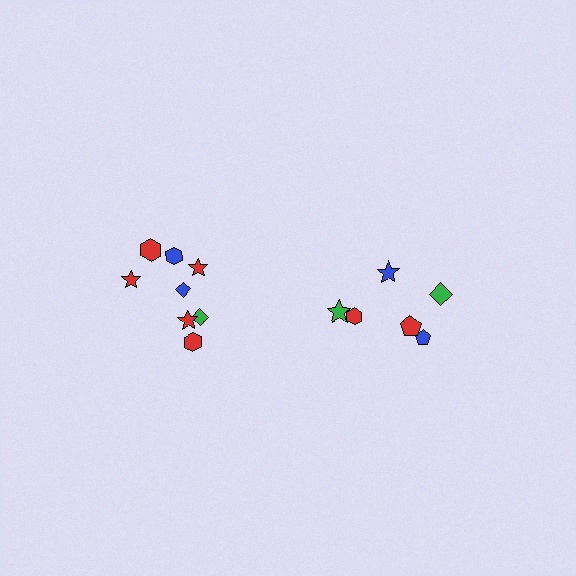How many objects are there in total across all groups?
There are 14 objects.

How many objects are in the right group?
There are 6 objects.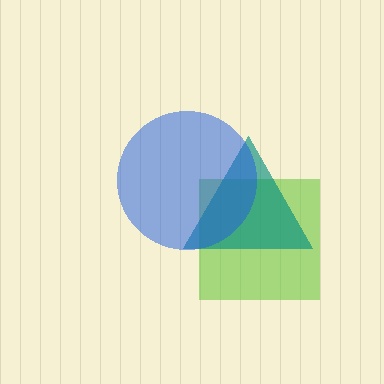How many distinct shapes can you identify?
There are 3 distinct shapes: a lime square, a teal triangle, a blue circle.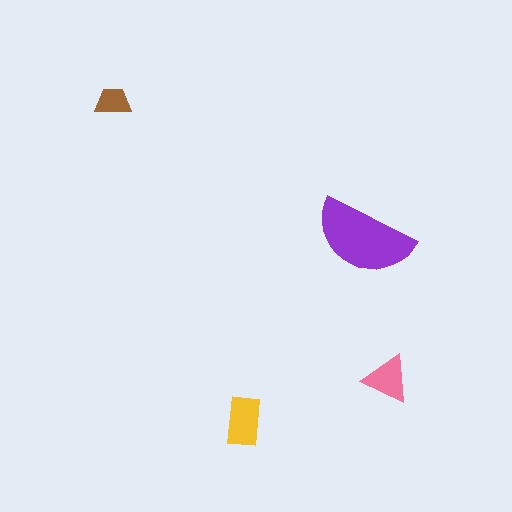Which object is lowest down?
The yellow rectangle is bottommost.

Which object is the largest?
The purple semicircle.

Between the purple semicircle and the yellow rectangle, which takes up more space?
The purple semicircle.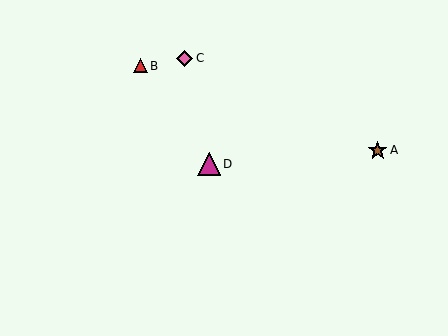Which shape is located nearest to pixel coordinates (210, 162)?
The magenta triangle (labeled D) at (209, 164) is nearest to that location.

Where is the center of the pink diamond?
The center of the pink diamond is at (185, 58).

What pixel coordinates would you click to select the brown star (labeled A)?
Click at (378, 150) to select the brown star A.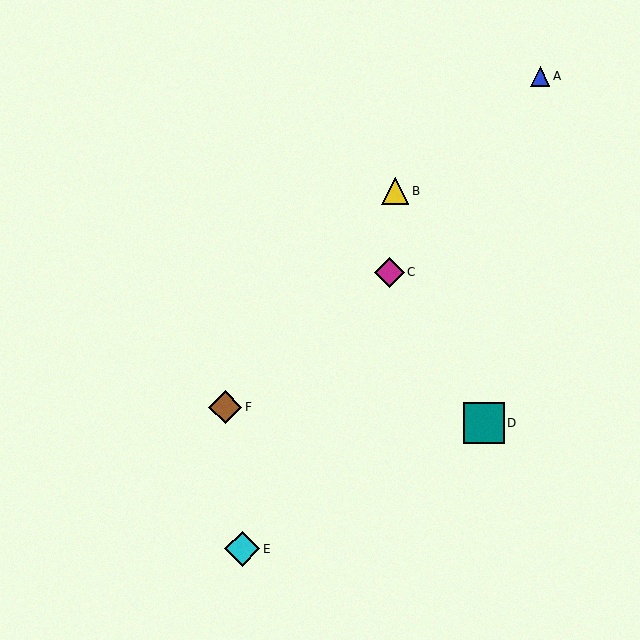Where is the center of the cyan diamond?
The center of the cyan diamond is at (242, 549).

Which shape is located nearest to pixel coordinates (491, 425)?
The teal square (labeled D) at (484, 423) is nearest to that location.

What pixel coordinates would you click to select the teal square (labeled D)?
Click at (484, 423) to select the teal square D.